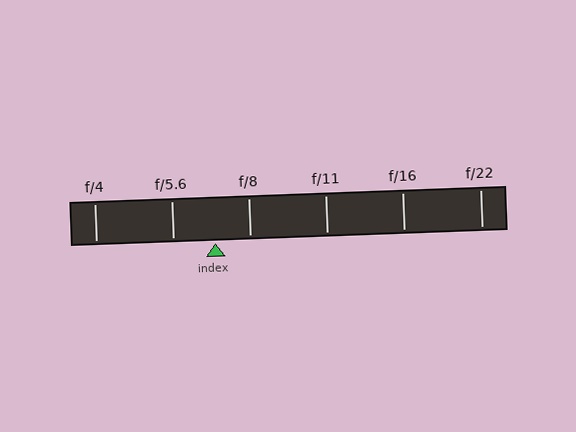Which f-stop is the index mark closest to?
The index mark is closest to f/8.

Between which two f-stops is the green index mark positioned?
The index mark is between f/5.6 and f/8.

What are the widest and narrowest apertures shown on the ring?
The widest aperture shown is f/4 and the narrowest is f/22.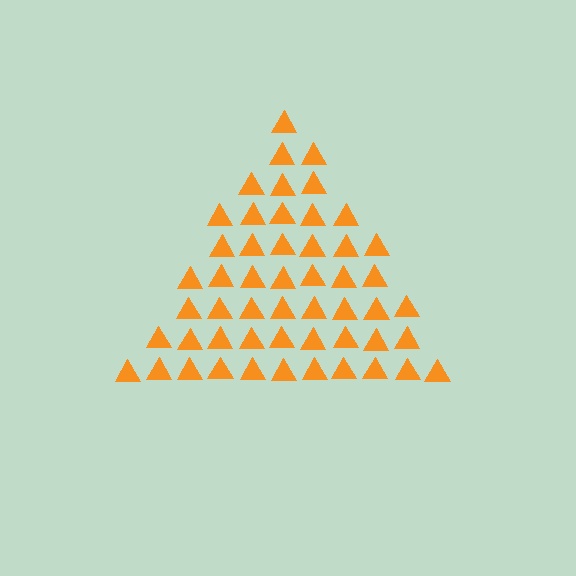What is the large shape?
The large shape is a triangle.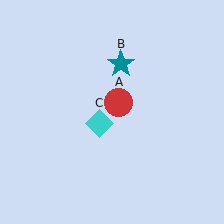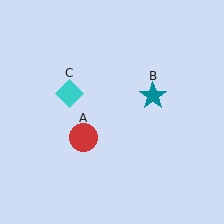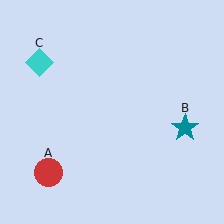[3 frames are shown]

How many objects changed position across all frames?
3 objects changed position: red circle (object A), teal star (object B), cyan diamond (object C).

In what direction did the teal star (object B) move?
The teal star (object B) moved down and to the right.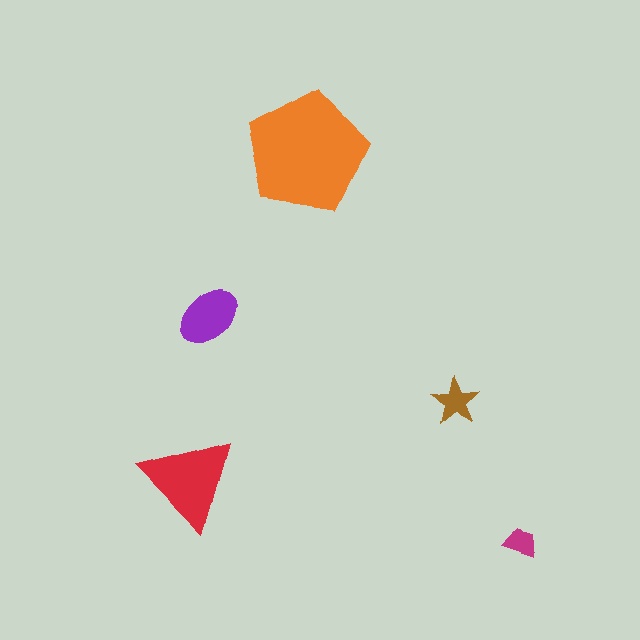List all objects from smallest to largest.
The magenta trapezoid, the brown star, the purple ellipse, the red triangle, the orange pentagon.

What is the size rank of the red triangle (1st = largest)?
2nd.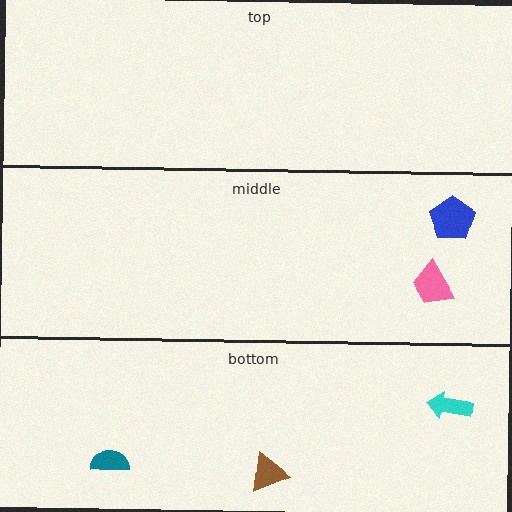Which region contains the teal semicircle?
The bottom region.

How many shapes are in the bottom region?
3.